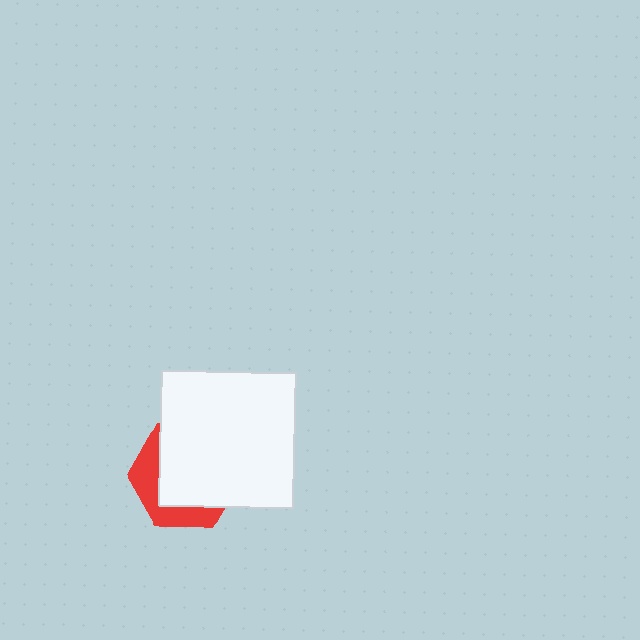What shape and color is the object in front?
The object in front is a white square.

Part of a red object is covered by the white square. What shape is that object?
It is a hexagon.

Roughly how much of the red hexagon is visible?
A small part of it is visible (roughly 33%).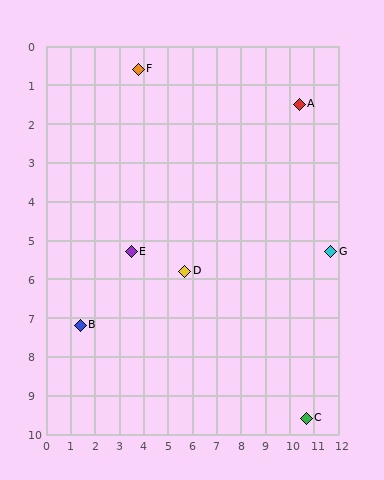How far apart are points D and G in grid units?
Points D and G are about 6.0 grid units apart.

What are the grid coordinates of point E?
Point E is at approximately (3.5, 5.3).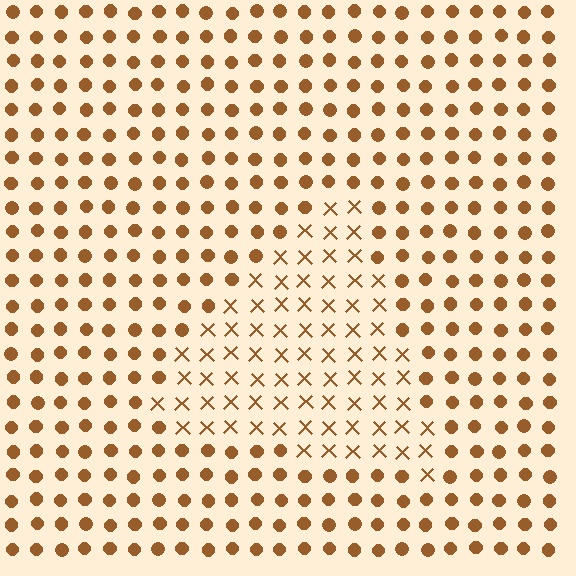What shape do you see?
I see a triangle.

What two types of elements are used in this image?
The image uses X marks inside the triangle region and circles outside it.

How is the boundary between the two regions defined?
The boundary is defined by a change in element shape: X marks inside vs. circles outside. All elements share the same color and spacing.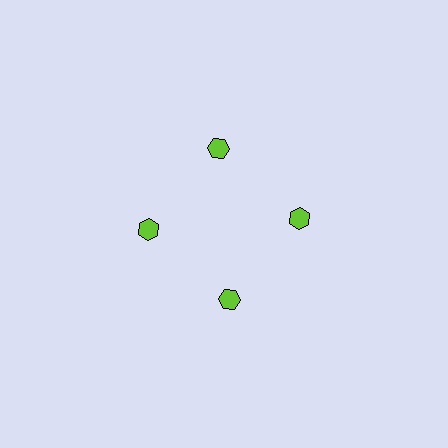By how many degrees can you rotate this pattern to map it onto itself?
The pattern maps onto itself every 90 degrees of rotation.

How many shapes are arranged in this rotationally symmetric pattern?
There are 4 shapes, arranged in 4 groups of 1.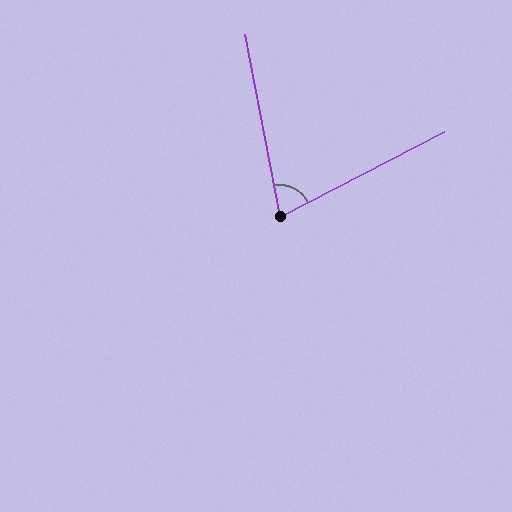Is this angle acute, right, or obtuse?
It is acute.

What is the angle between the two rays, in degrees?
Approximately 74 degrees.